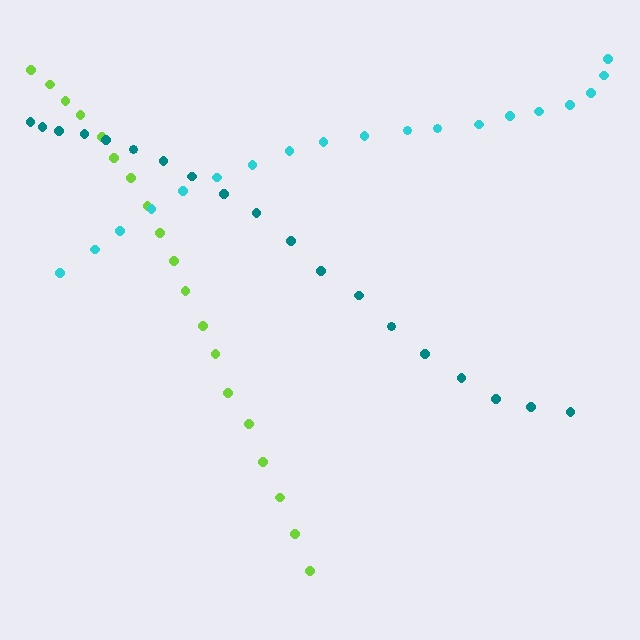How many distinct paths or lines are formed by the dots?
There are 3 distinct paths.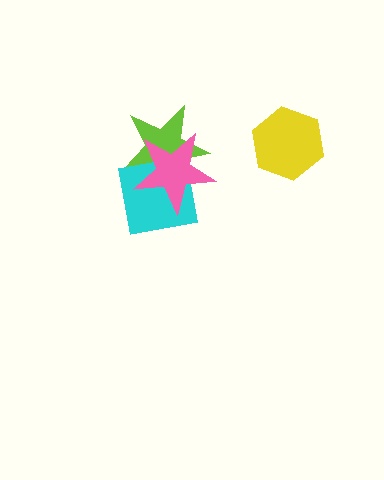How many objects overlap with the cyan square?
2 objects overlap with the cyan square.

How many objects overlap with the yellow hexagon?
0 objects overlap with the yellow hexagon.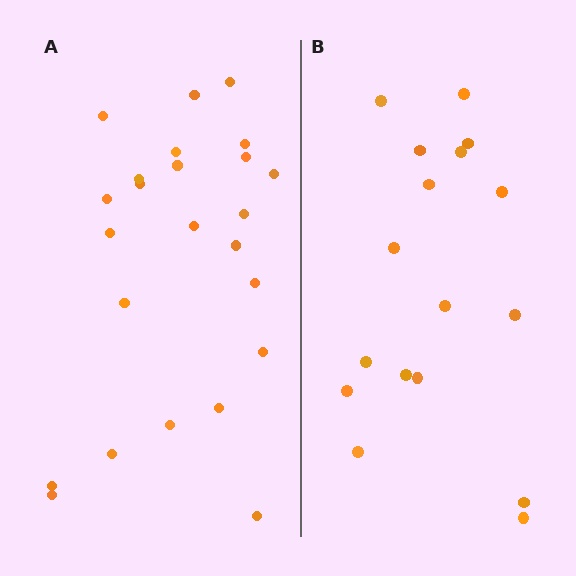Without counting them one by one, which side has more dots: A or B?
Region A (the left region) has more dots.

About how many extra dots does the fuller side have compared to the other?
Region A has roughly 8 or so more dots than region B.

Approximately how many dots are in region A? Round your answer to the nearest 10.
About 20 dots. (The exact count is 24, which rounds to 20.)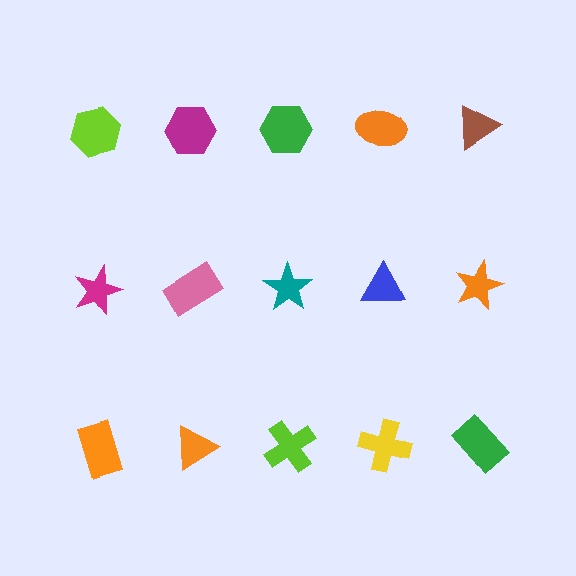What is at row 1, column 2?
A magenta hexagon.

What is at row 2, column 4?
A blue triangle.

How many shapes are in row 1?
5 shapes.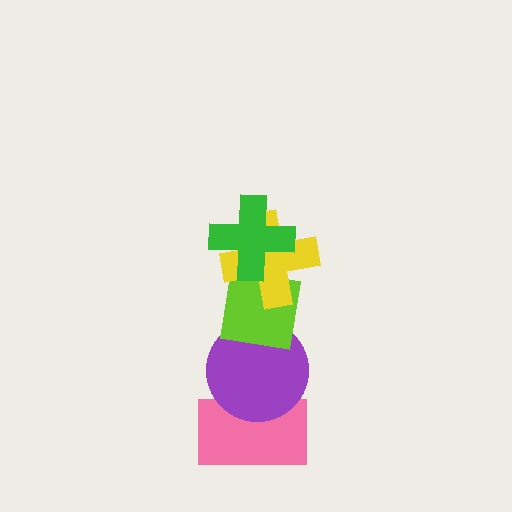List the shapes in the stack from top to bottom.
From top to bottom: the green cross, the yellow cross, the lime square, the purple circle, the pink rectangle.